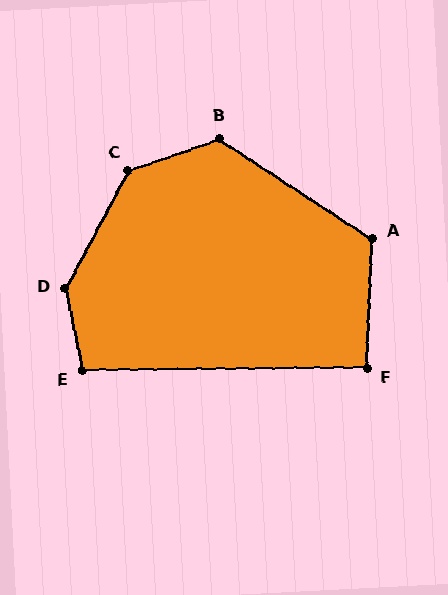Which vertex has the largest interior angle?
D, at approximately 140 degrees.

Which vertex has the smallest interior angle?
F, at approximately 93 degrees.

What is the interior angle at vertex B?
Approximately 127 degrees (obtuse).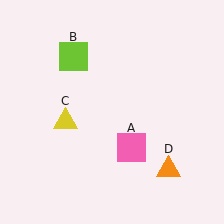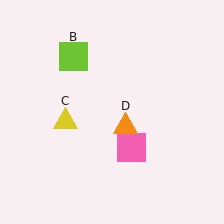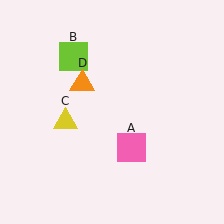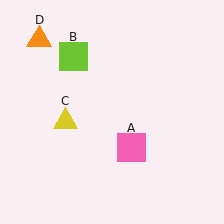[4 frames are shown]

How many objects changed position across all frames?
1 object changed position: orange triangle (object D).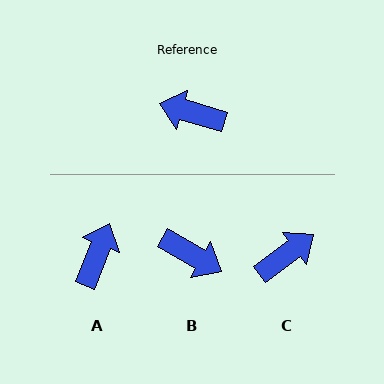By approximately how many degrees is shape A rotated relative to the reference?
Approximately 96 degrees clockwise.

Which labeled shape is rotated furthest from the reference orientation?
B, about 167 degrees away.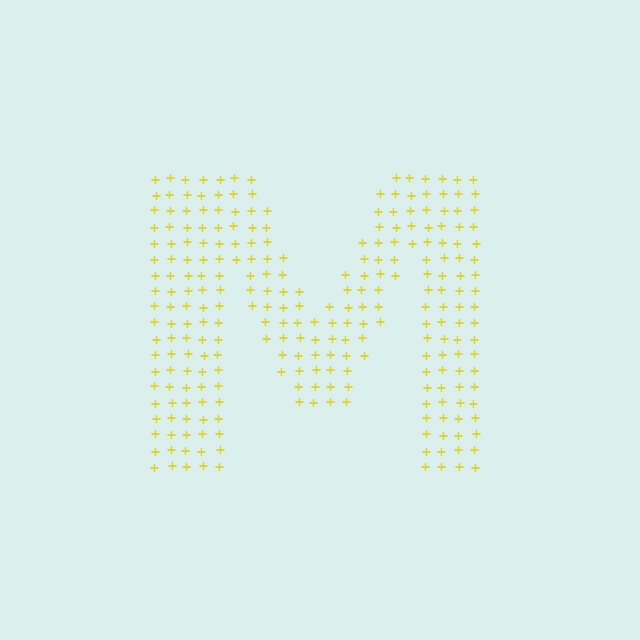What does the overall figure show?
The overall figure shows the letter M.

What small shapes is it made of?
It is made of small plus signs.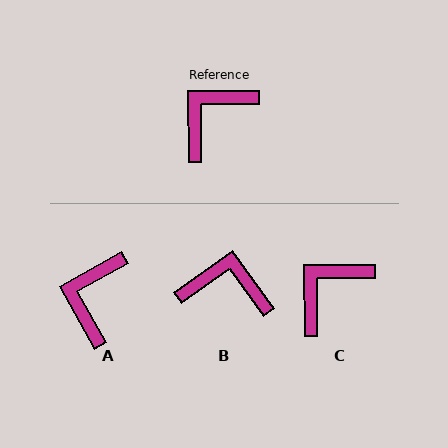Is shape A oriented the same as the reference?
No, it is off by about 29 degrees.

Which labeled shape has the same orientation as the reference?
C.